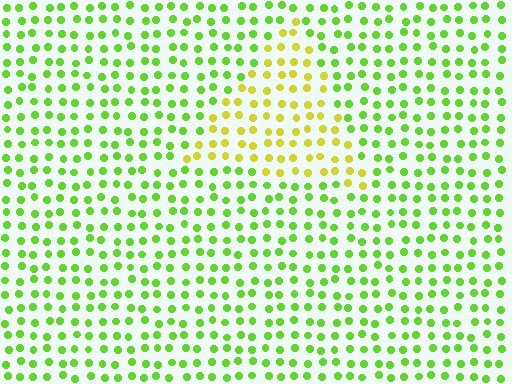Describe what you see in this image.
The image is filled with small lime elements in a uniform arrangement. A triangle-shaped region is visible where the elements are tinted to a slightly different hue, forming a subtle color boundary.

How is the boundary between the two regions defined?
The boundary is defined purely by a slight shift in hue (about 42 degrees). Spacing, size, and orientation are identical on both sides.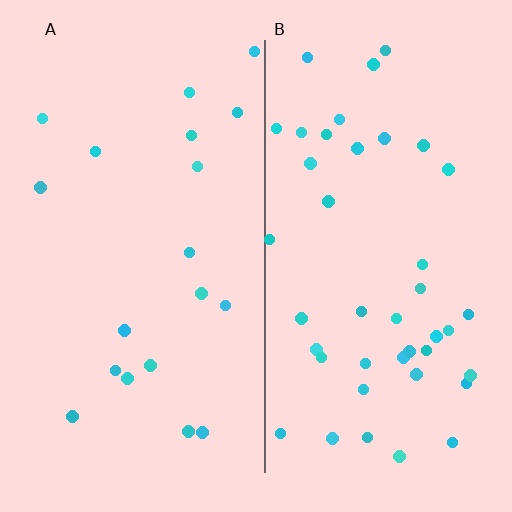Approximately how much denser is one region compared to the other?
Approximately 2.2× — region B over region A.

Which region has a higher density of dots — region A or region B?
B (the right).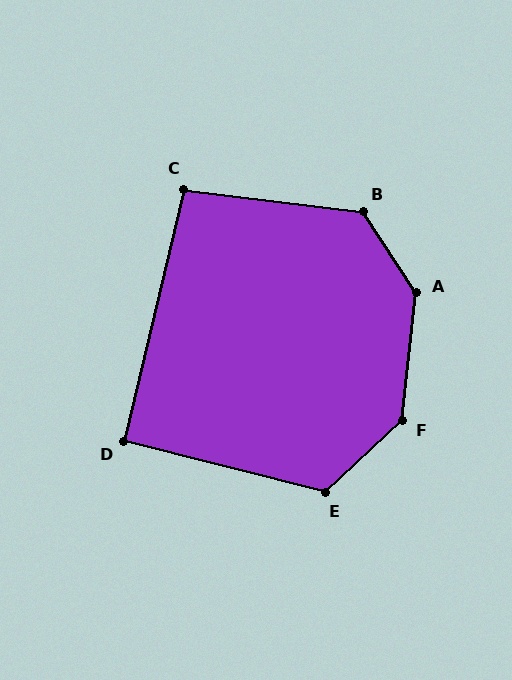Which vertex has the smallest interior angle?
D, at approximately 90 degrees.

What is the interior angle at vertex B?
Approximately 130 degrees (obtuse).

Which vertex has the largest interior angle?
A, at approximately 141 degrees.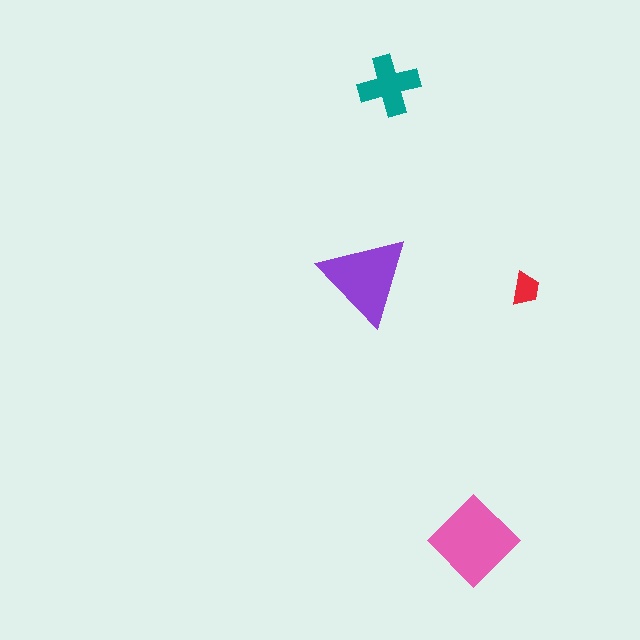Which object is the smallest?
The red trapezoid.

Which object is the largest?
The pink diamond.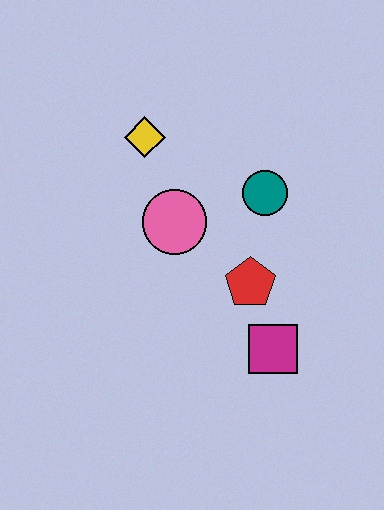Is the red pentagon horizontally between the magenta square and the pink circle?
Yes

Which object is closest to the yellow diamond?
The pink circle is closest to the yellow diamond.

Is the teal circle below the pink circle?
No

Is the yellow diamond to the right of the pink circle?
No